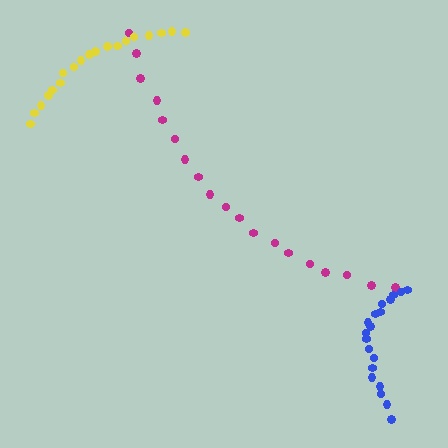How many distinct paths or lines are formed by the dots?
There are 3 distinct paths.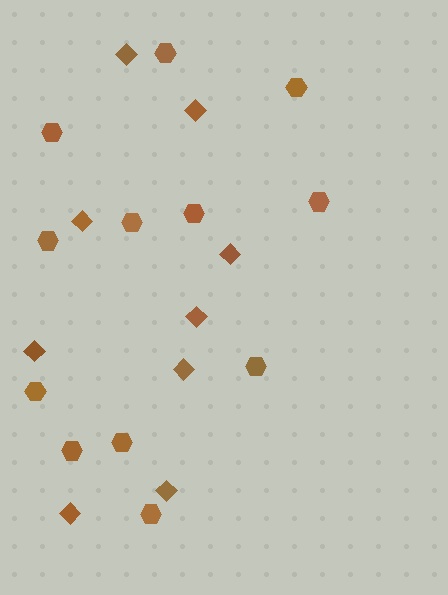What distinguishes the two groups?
There are 2 groups: one group of hexagons (12) and one group of diamonds (9).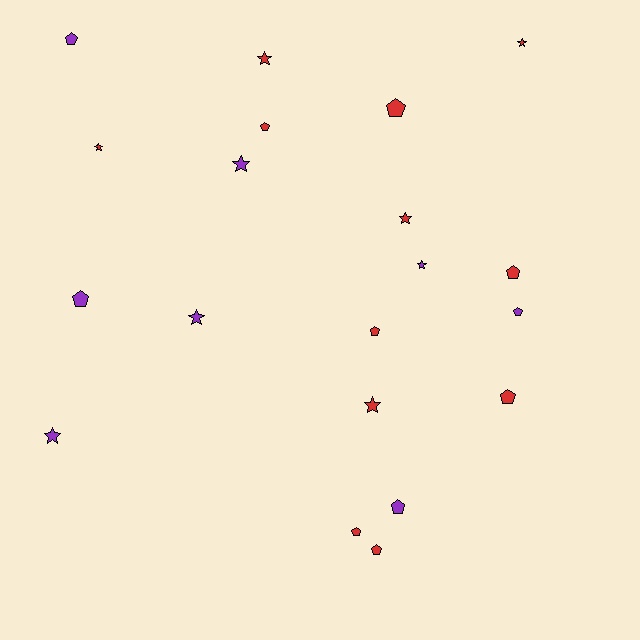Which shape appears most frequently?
Pentagon, with 11 objects.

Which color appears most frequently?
Red, with 12 objects.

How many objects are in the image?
There are 20 objects.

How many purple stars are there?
There are 4 purple stars.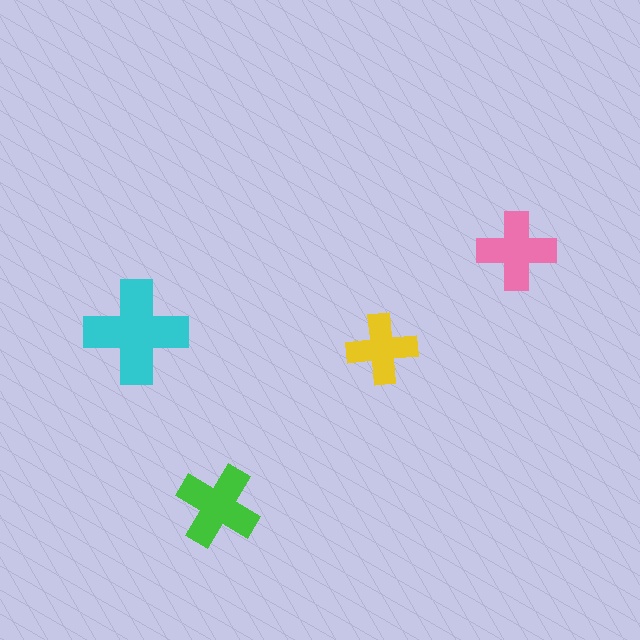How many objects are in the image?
There are 4 objects in the image.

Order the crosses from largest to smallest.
the cyan one, the green one, the pink one, the yellow one.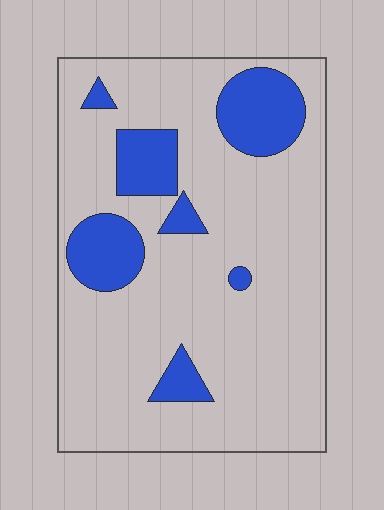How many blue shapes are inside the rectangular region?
7.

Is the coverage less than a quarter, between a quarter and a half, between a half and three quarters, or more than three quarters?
Less than a quarter.